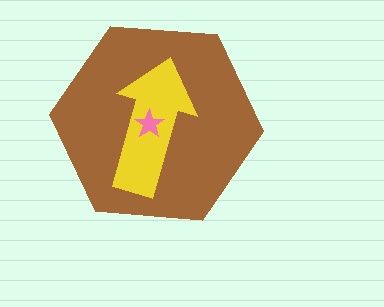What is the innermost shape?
The pink star.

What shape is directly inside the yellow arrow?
The pink star.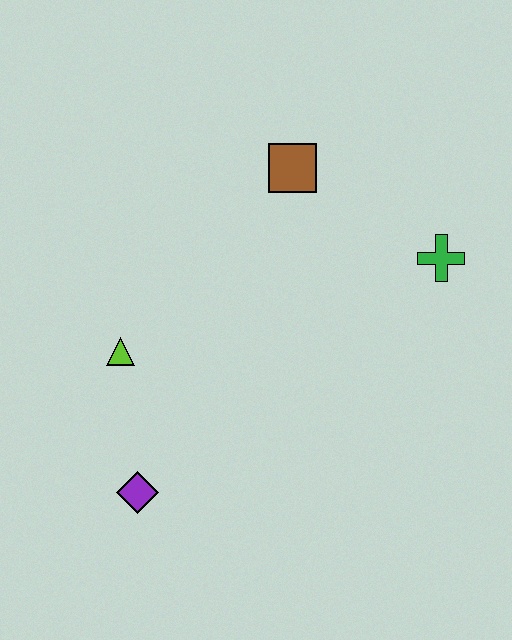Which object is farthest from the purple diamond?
The green cross is farthest from the purple diamond.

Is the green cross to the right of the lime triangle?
Yes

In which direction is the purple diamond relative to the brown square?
The purple diamond is below the brown square.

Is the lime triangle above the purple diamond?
Yes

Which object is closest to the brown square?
The green cross is closest to the brown square.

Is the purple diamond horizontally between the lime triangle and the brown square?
Yes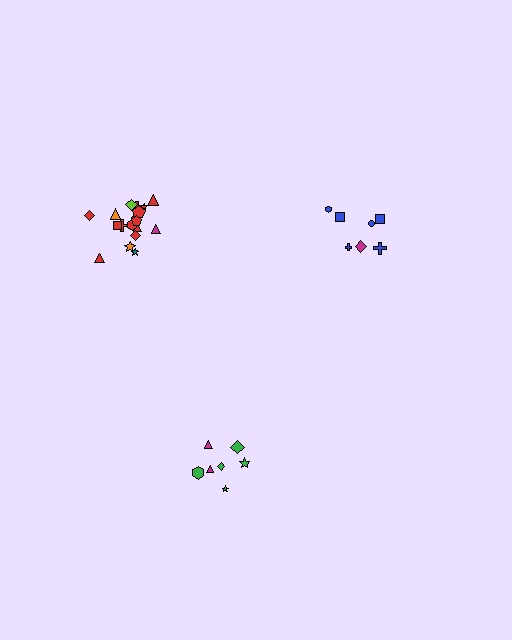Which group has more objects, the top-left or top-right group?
The top-left group.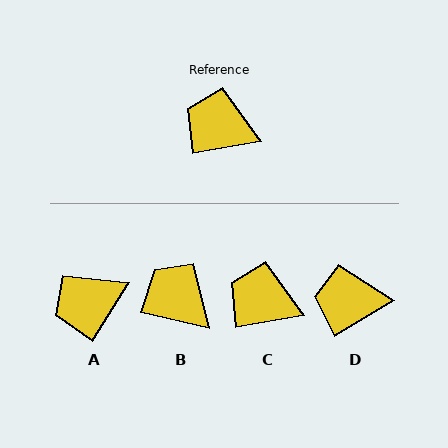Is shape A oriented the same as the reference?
No, it is off by about 48 degrees.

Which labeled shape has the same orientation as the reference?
C.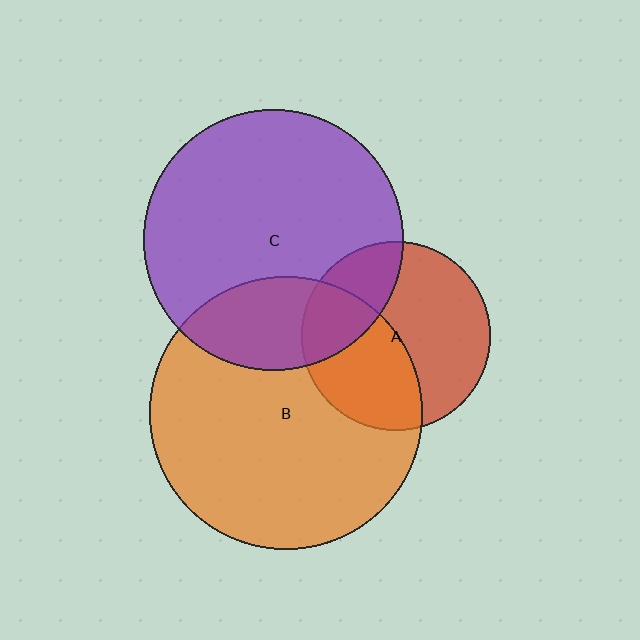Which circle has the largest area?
Circle B (orange).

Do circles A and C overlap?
Yes.